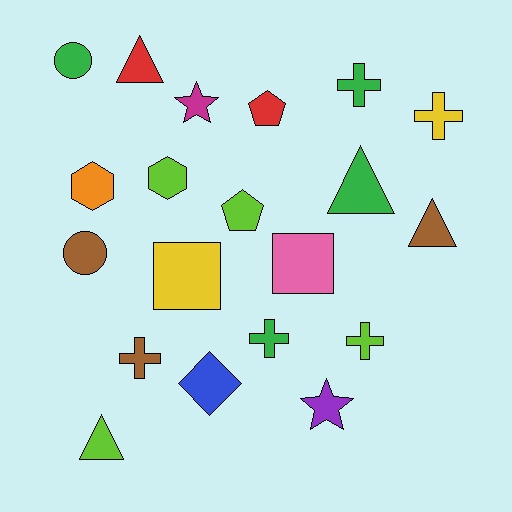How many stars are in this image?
There are 2 stars.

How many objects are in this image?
There are 20 objects.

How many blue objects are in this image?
There is 1 blue object.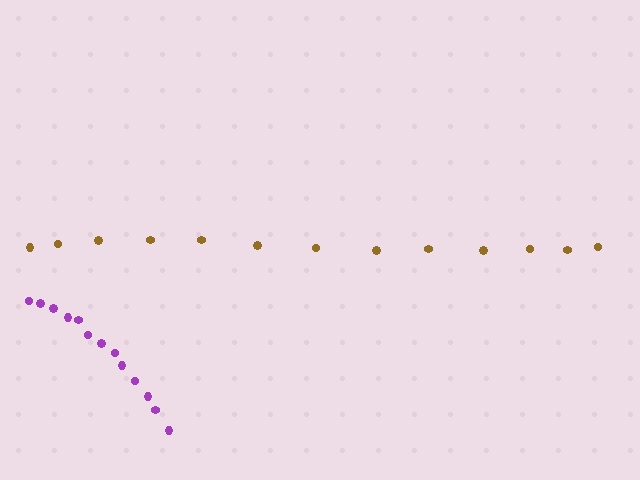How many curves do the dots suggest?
There are 2 distinct paths.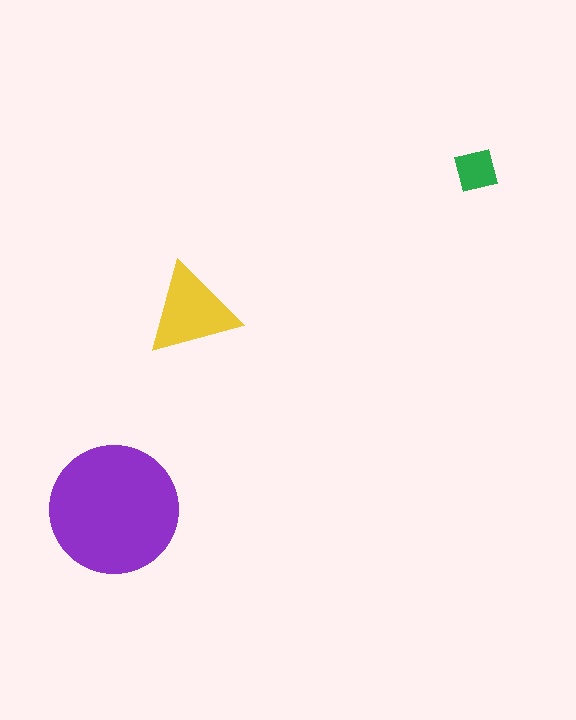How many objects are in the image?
There are 3 objects in the image.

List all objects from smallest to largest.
The green square, the yellow triangle, the purple circle.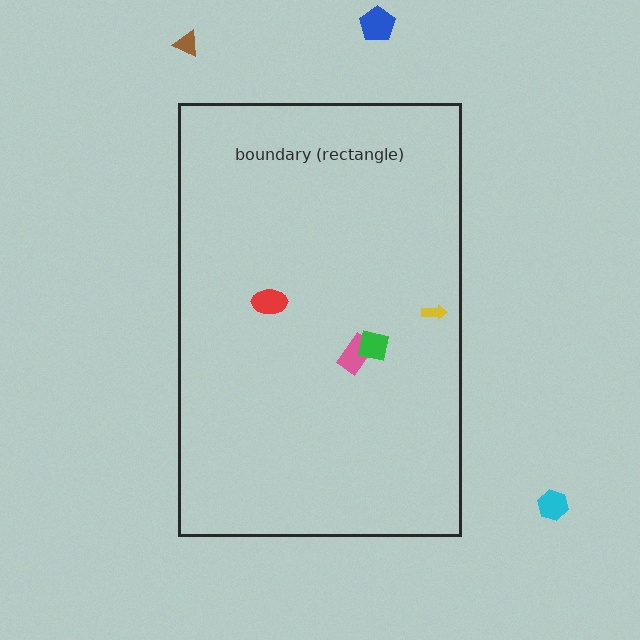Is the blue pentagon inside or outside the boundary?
Outside.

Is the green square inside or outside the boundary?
Inside.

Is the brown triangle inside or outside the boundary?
Outside.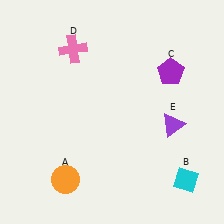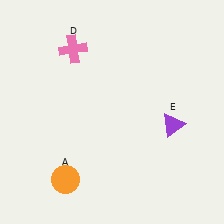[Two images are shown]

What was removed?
The cyan diamond (B), the purple pentagon (C) were removed in Image 2.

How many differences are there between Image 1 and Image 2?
There are 2 differences between the two images.